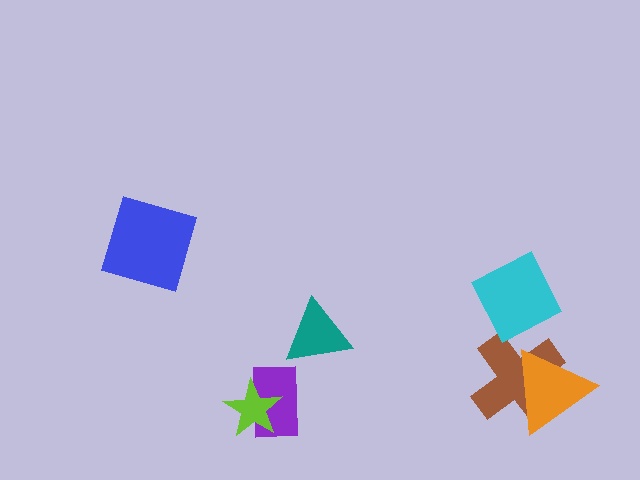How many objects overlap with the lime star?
1 object overlaps with the lime star.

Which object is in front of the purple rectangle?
The lime star is in front of the purple rectangle.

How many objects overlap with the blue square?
0 objects overlap with the blue square.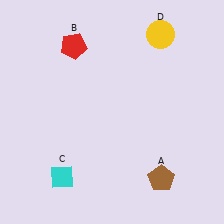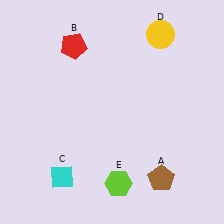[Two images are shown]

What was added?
A lime hexagon (E) was added in Image 2.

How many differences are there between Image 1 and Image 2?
There is 1 difference between the two images.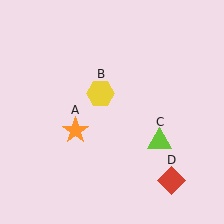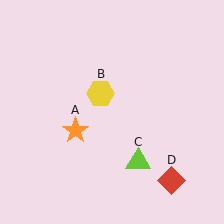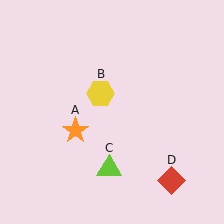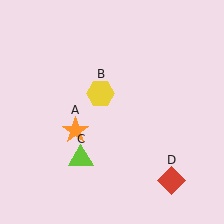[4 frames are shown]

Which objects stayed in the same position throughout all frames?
Orange star (object A) and yellow hexagon (object B) and red diamond (object D) remained stationary.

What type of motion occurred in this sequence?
The lime triangle (object C) rotated clockwise around the center of the scene.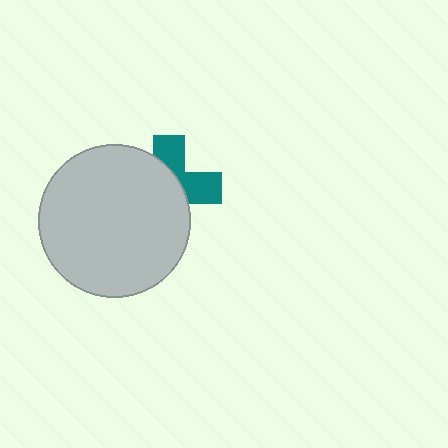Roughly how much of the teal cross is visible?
A small part of it is visible (roughly 39%).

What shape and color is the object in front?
The object in front is a light gray circle.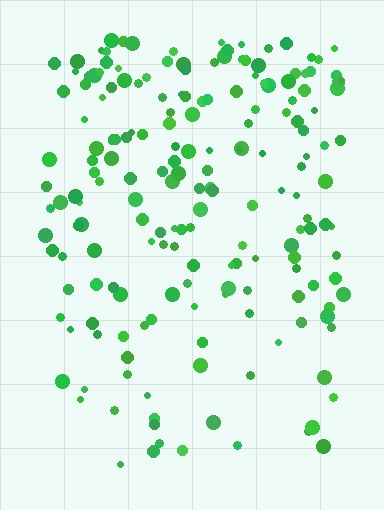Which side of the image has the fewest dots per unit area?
The bottom.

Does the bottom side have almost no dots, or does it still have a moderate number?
Still a moderate number, just noticeably fewer than the top.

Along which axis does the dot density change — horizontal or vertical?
Vertical.